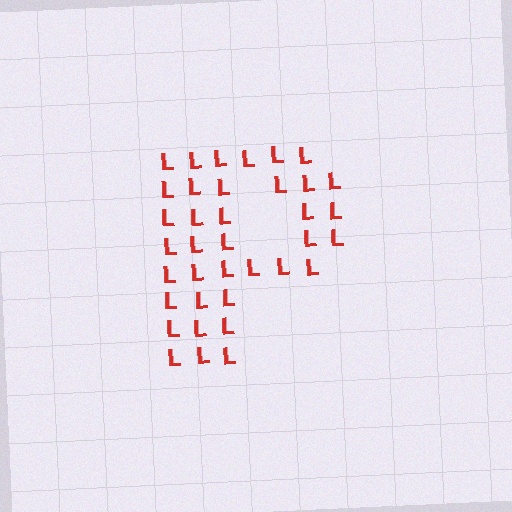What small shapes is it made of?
It is made of small letter L's.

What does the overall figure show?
The overall figure shows the letter P.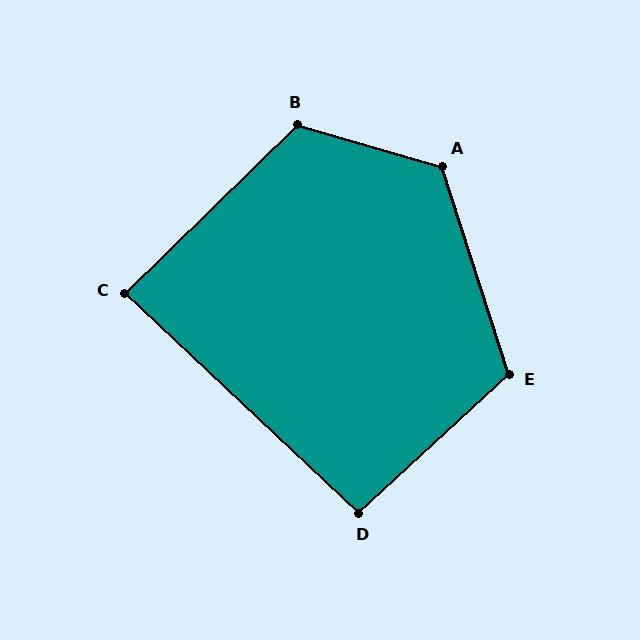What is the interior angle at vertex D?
Approximately 94 degrees (approximately right).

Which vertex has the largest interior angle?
A, at approximately 124 degrees.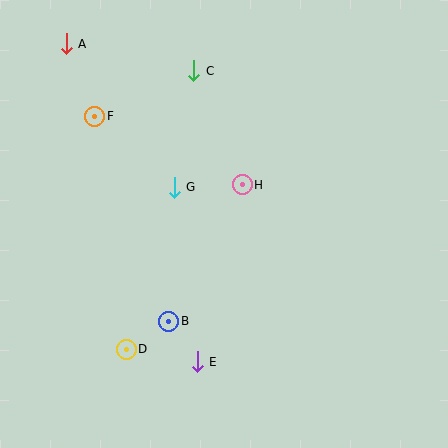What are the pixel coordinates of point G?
Point G is at (174, 187).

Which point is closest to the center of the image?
Point H at (242, 185) is closest to the center.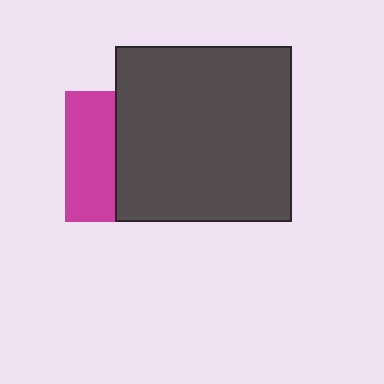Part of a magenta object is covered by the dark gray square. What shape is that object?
It is a square.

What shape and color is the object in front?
The object in front is a dark gray square.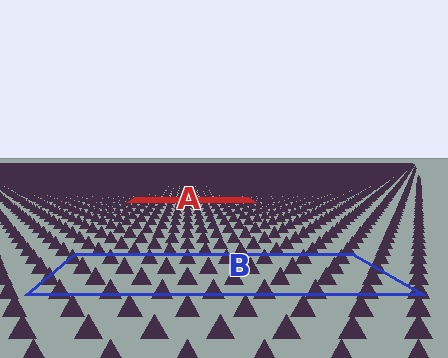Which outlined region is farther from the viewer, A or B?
Region A is farther from the viewer — the texture elements inside it appear smaller and more densely packed.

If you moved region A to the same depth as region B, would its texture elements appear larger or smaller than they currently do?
They would appear larger. At a closer depth, the same texture elements are projected at a bigger on-screen size.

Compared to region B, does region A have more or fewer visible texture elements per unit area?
Region A has more texture elements per unit area — they are packed more densely because it is farther away.